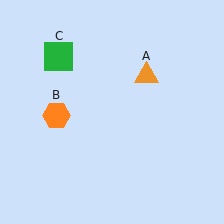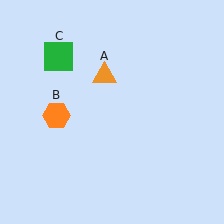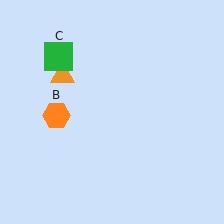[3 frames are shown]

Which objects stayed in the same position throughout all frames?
Orange hexagon (object B) and green square (object C) remained stationary.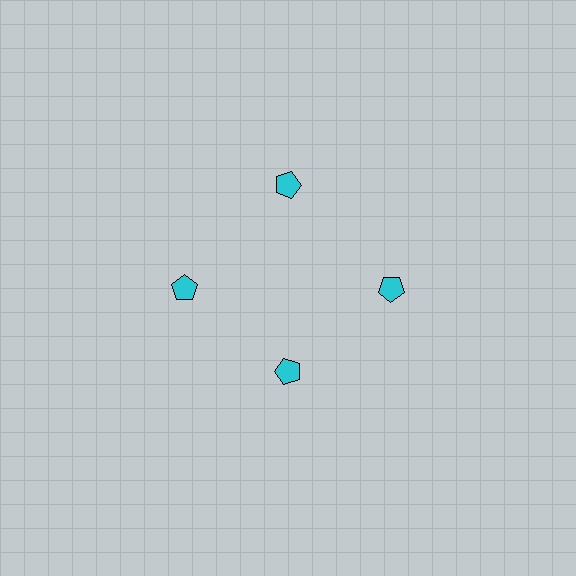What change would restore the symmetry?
The symmetry would be restored by moving it outward, back onto the ring so that all 4 pentagons sit at equal angles and equal distance from the center.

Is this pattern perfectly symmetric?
No. The 4 cyan pentagons are arranged in a ring, but one element near the 6 o'clock position is pulled inward toward the center, breaking the 4-fold rotational symmetry.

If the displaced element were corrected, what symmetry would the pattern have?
It would have 4-fold rotational symmetry — the pattern would map onto itself every 90 degrees.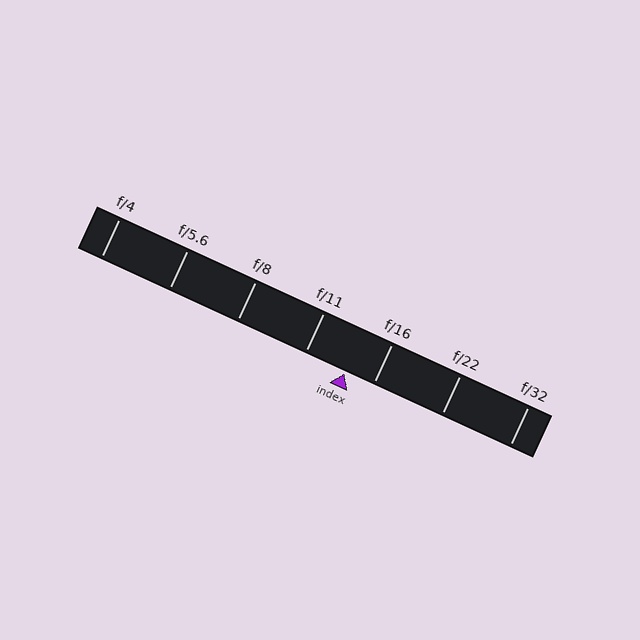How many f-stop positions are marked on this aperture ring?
There are 7 f-stop positions marked.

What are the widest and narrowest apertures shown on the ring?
The widest aperture shown is f/4 and the narrowest is f/32.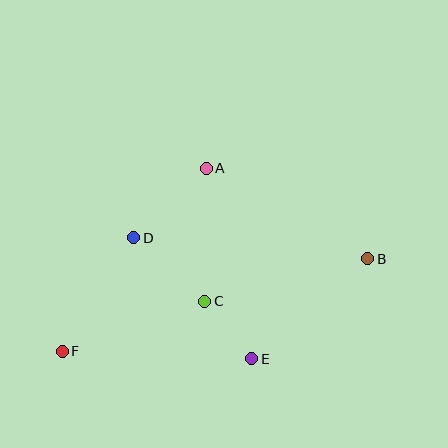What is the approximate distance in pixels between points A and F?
The distance between A and F is approximately 233 pixels.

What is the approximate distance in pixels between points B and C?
The distance between B and C is approximately 168 pixels.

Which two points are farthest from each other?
Points B and F are farthest from each other.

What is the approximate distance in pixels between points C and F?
The distance between C and F is approximately 151 pixels.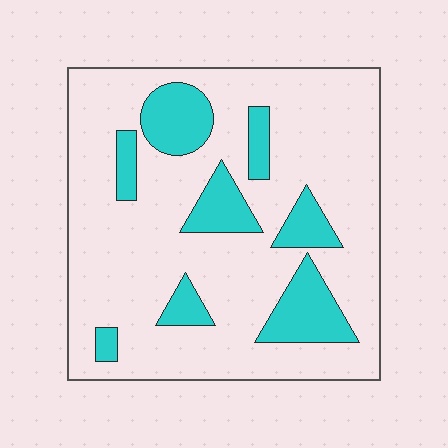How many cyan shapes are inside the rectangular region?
8.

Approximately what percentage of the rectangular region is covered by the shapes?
Approximately 20%.